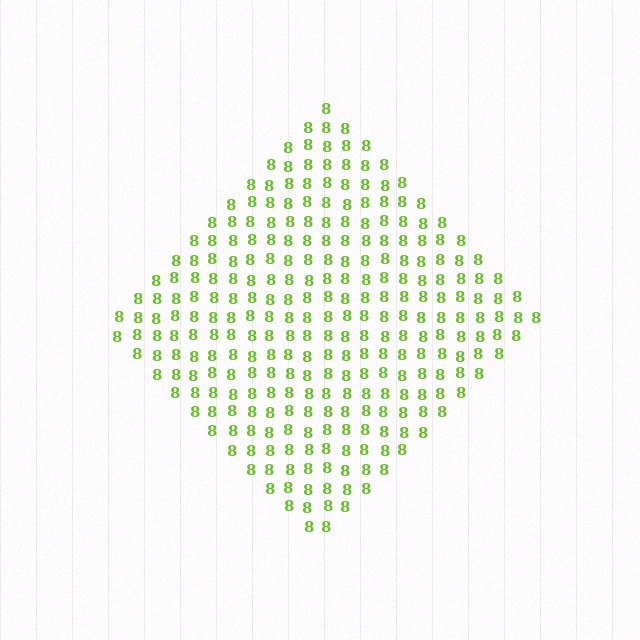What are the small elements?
The small elements are digit 8's.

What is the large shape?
The large shape is a diamond.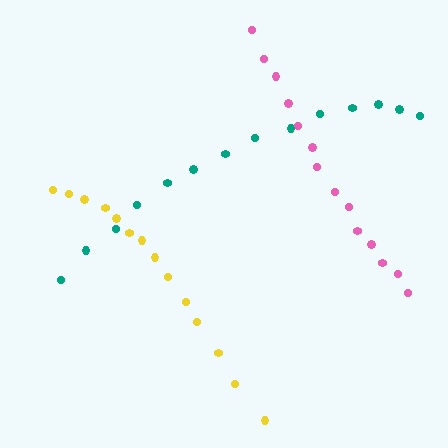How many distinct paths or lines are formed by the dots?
There are 3 distinct paths.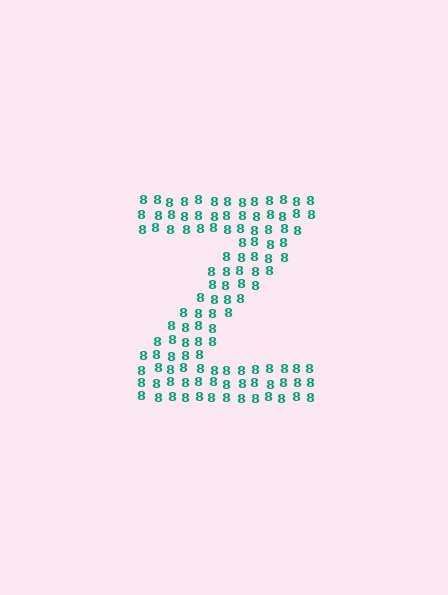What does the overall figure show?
The overall figure shows the letter Z.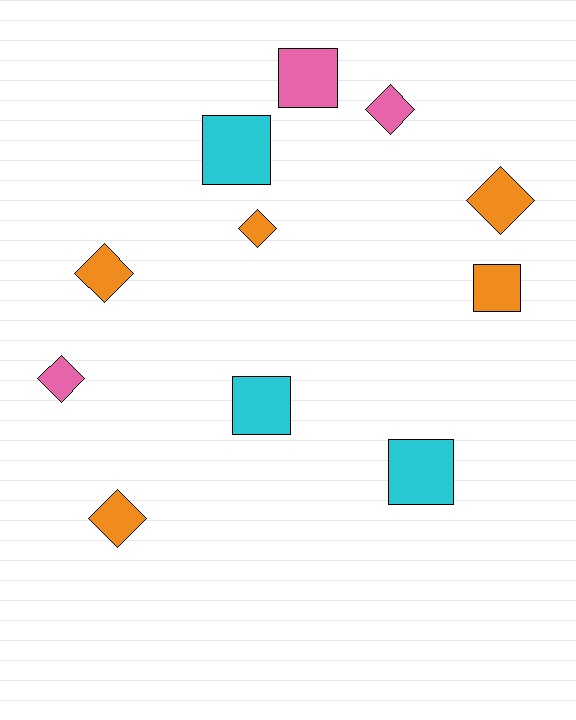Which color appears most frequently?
Orange, with 5 objects.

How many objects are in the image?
There are 11 objects.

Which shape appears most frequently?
Diamond, with 6 objects.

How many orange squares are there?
There is 1 orange square.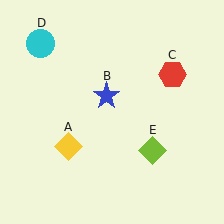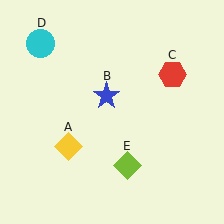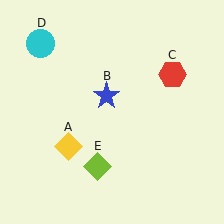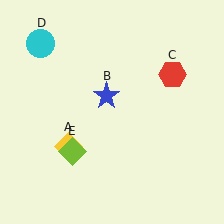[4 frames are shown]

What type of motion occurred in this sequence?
The lime diamond (object E) rotated clockwise around the center of the scene.